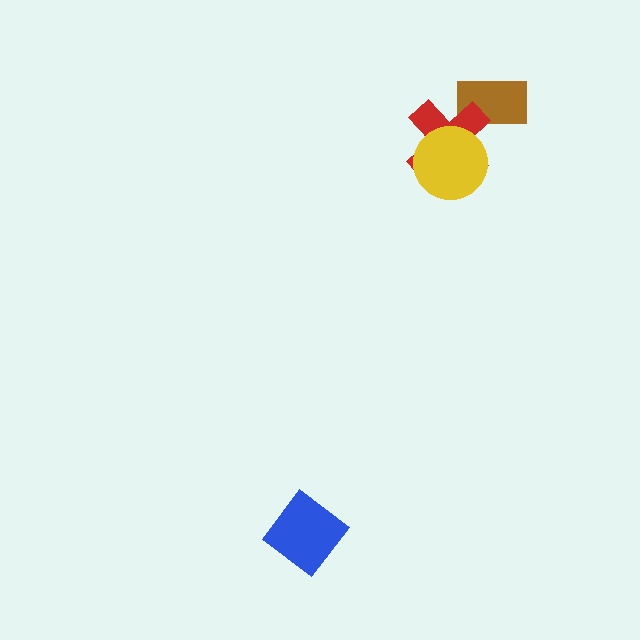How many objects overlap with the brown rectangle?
1 object overlaps with the brown rectangle.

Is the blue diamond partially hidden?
No, no other shape covers it.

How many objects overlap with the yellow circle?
1 object overlaps with the yellow circle.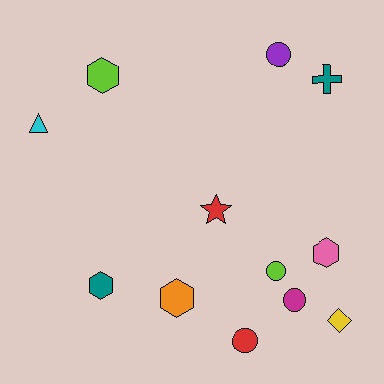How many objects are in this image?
There are 12 objects.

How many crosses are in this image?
There is 1 cross.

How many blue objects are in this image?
There are no blue objects.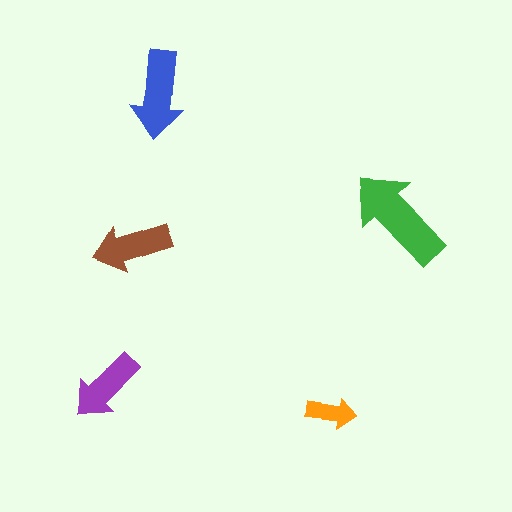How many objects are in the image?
There are 5 objects in the image.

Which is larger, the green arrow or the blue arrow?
The green one.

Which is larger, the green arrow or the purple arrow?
The green one.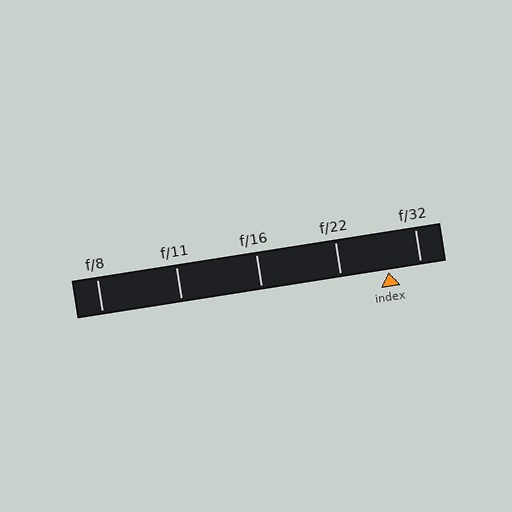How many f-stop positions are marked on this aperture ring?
There are 5 f-stop positions marked.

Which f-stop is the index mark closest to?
The index mark is closest to f/32.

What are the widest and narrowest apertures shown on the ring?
The widest aperture shown is f/8 and the narrowest is f/32.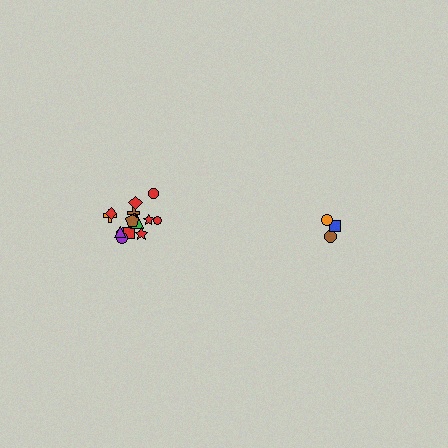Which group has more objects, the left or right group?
The left group.